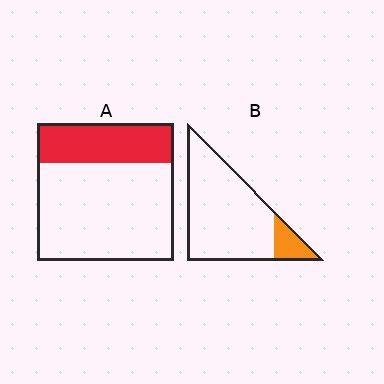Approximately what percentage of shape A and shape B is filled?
A is approximately 30% and B is approximately 15%.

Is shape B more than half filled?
No.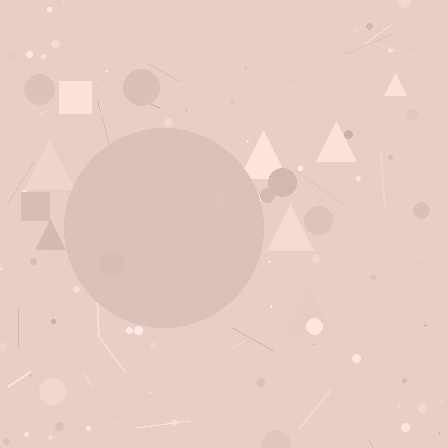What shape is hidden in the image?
A circle is hidden in the image.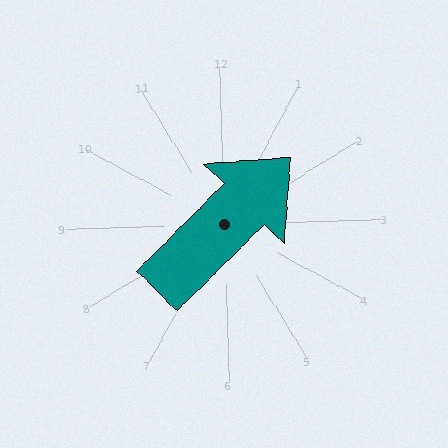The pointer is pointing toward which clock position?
Roughly 2 o'clock.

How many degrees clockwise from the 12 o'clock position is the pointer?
Approximately 47 degrees.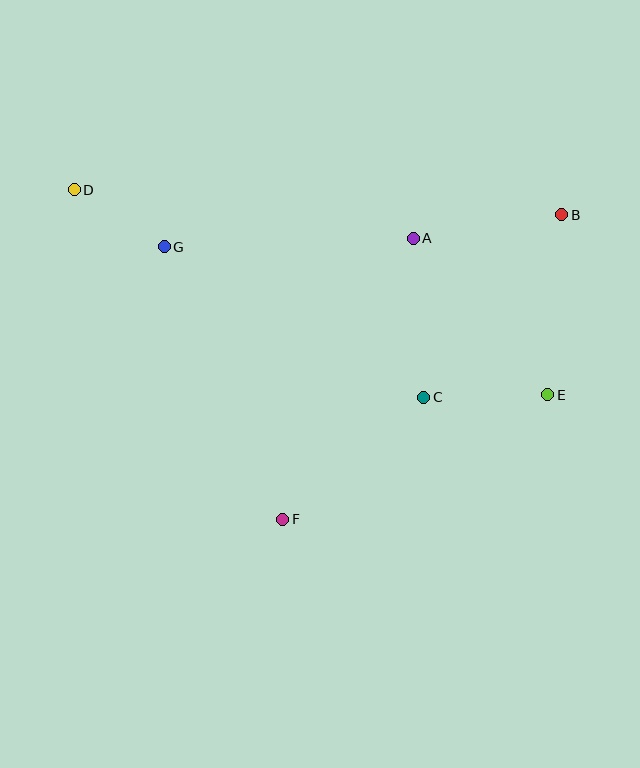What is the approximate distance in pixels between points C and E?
The distance between C and E is approximately 124 pixels.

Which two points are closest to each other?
Points D and G are closest to each other.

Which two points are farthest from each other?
Points D and E are farthest from each other.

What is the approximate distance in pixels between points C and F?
The distance between C and F is approximately 186 pixels.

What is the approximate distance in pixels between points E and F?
The distance between E and F is approximately 293 pixels.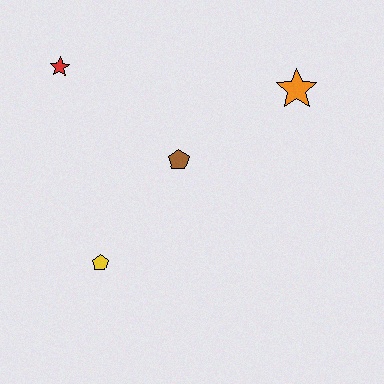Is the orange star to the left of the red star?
No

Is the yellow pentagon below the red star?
Yes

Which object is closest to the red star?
The brown pentagon is closest to the red star.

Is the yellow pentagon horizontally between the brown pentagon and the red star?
Yes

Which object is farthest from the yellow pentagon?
The orange star is farthest from the yellow pentagon.